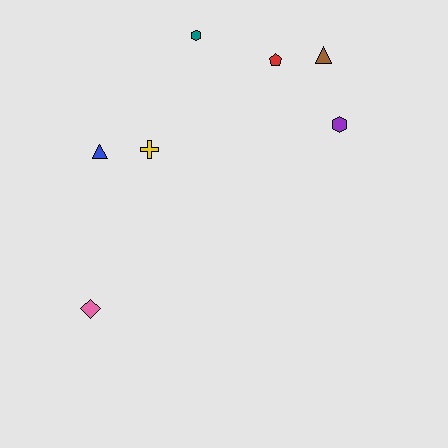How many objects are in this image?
There are 7 objects.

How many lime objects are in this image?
There are no lime objects.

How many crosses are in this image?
There is 1 cross.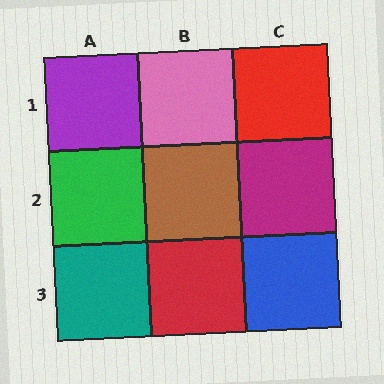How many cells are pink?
1 cell is pink.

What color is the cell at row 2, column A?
Green.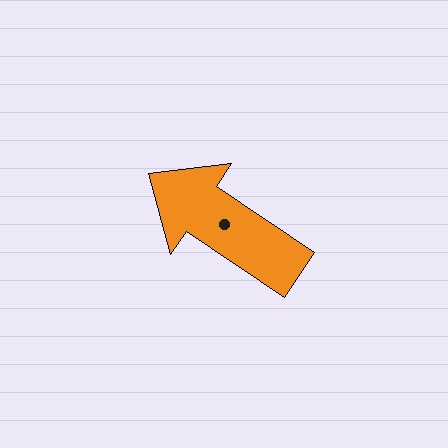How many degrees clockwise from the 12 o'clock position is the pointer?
Approximately 304 degrees.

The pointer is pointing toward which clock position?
Roughly 10 o'clock.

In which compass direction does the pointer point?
Northwest.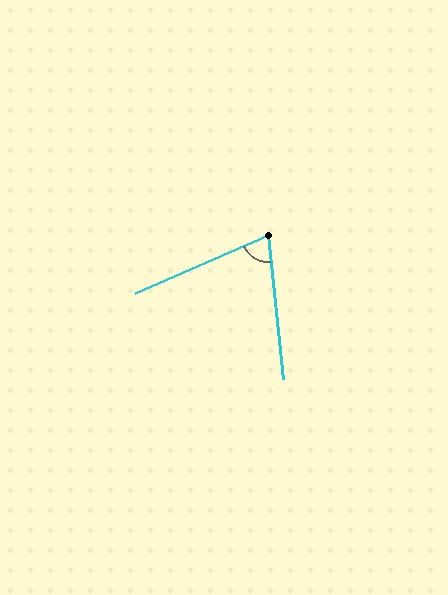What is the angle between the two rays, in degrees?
Approximately 73 degrees.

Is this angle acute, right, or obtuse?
It is acute.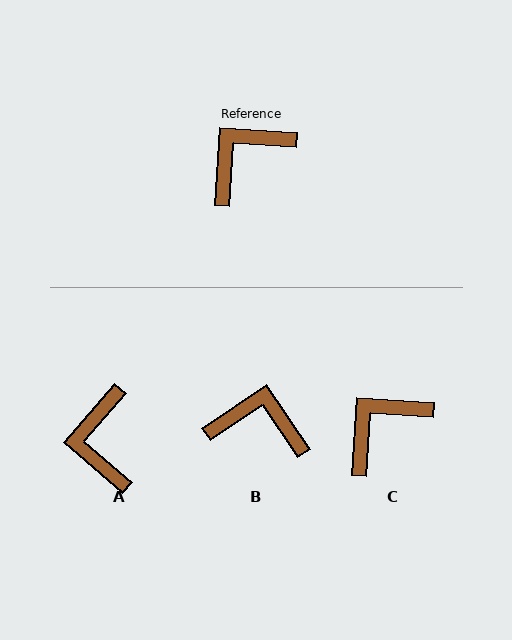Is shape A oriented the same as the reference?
No, it is off by about 53 degrees.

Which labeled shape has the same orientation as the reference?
C.